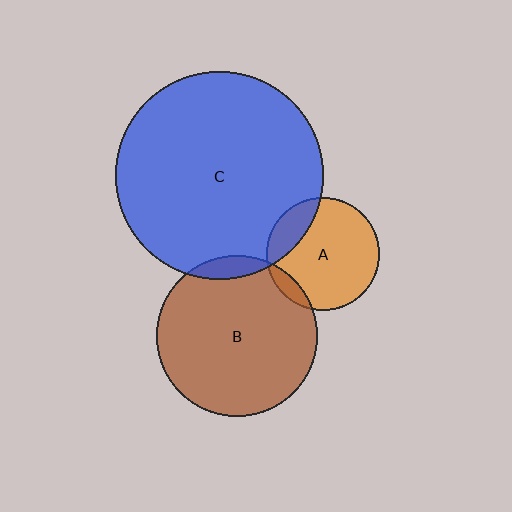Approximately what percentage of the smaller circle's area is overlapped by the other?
Approximately 10%.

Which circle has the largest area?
Circle C (blue).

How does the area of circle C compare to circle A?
Approximately 3.4 times.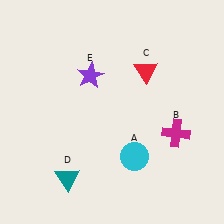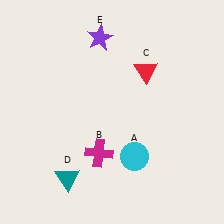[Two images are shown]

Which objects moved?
The objects that moved are: the magenta cross (B), the purple star (E).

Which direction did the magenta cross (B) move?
The magenta cross (B) moved left.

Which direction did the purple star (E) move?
The purple star (E) moved up.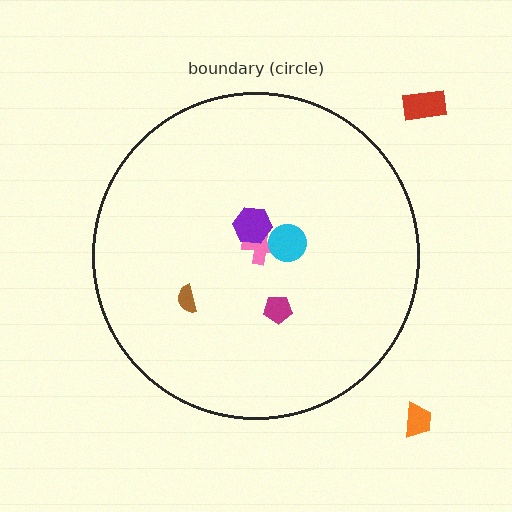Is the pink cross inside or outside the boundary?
Inside.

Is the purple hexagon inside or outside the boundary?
Inside.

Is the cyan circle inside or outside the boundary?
Inside.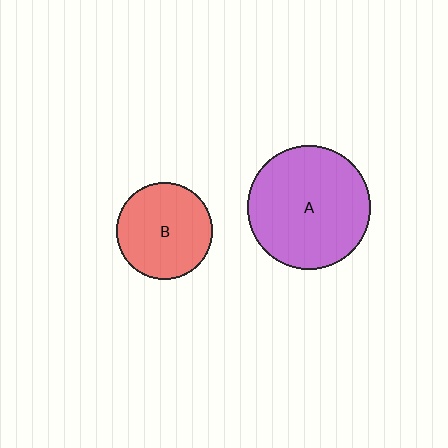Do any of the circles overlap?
No, none of the circles overlap.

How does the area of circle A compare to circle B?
Approximately 1.6 times.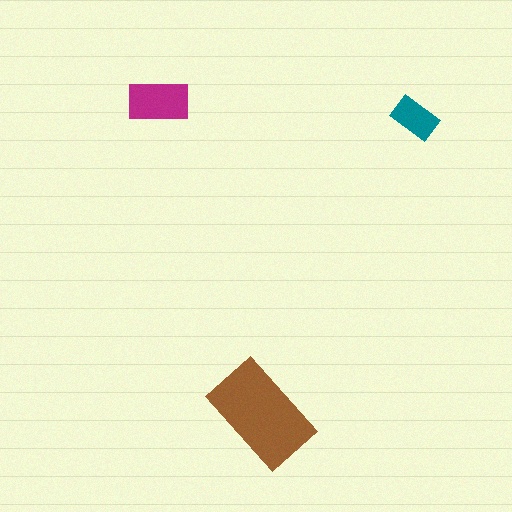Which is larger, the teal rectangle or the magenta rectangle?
The magenta one.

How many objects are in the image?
There are 3 objects in the image.